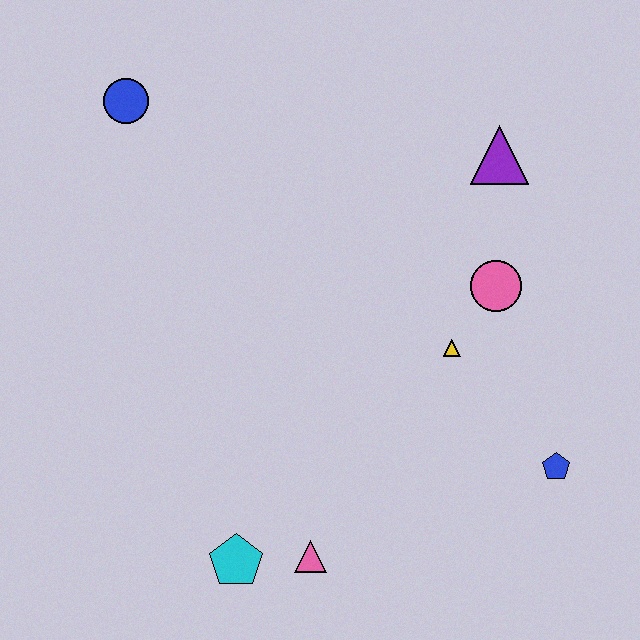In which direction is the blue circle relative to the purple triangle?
The blue circle is to the left of the purple triangle.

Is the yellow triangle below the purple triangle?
Yes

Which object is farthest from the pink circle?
The blue circle is farthest from the pink circle.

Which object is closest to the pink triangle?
The cyan pentagon is closest to the pink triangle.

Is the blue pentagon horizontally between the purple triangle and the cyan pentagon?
No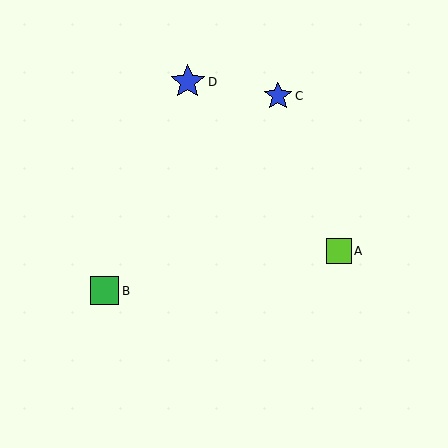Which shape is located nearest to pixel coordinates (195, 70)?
The blue star (labeled D) at (188, 82) is nearest to that location.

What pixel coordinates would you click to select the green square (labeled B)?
Click at (105, 291) to select the green square B.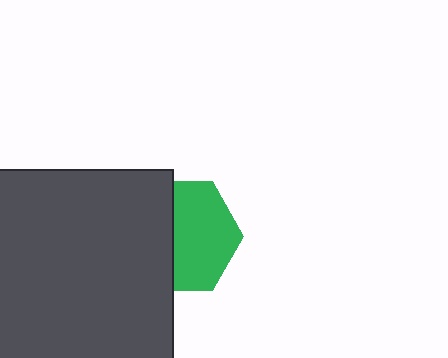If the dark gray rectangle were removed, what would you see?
You would see the complete green hexagon.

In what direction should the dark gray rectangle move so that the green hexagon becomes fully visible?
The dark gray rectangle should move left. That is the shortest direction to clear the overlap and leave the green hexagon fully visible.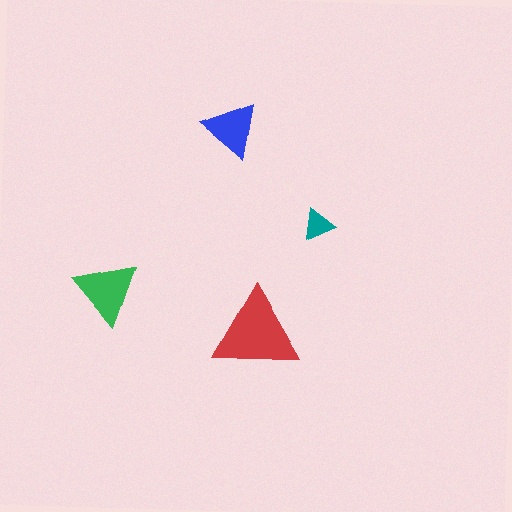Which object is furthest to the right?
The teal triangle is rightmost.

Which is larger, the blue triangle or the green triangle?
The green one.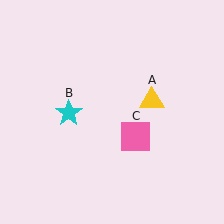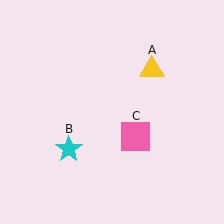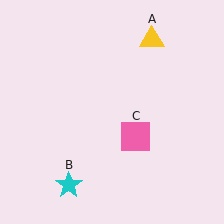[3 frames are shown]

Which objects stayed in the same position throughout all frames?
Pink square (object C) remained stationary.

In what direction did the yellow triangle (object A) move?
The yellow triangle (object A) moved up.